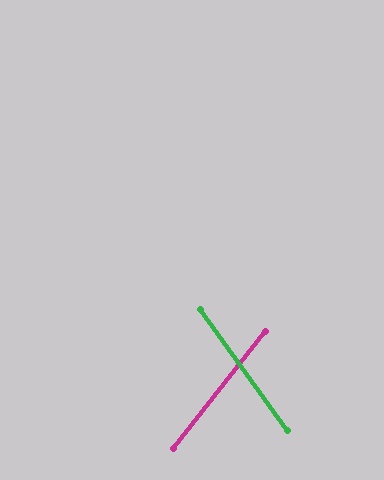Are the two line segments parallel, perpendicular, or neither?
Neither parallel nor perpendicular — they differ by about 74°.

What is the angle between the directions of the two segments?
Approximately 74 degrees.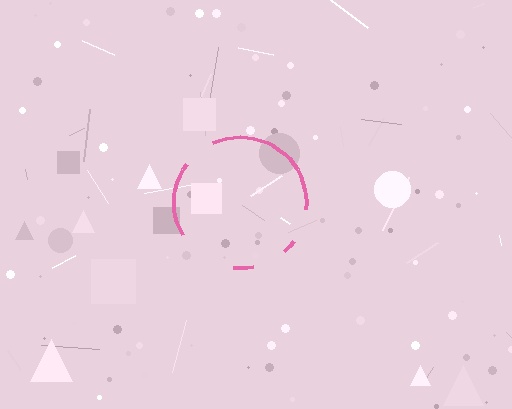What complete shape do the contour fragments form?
The contour fragments form a circle.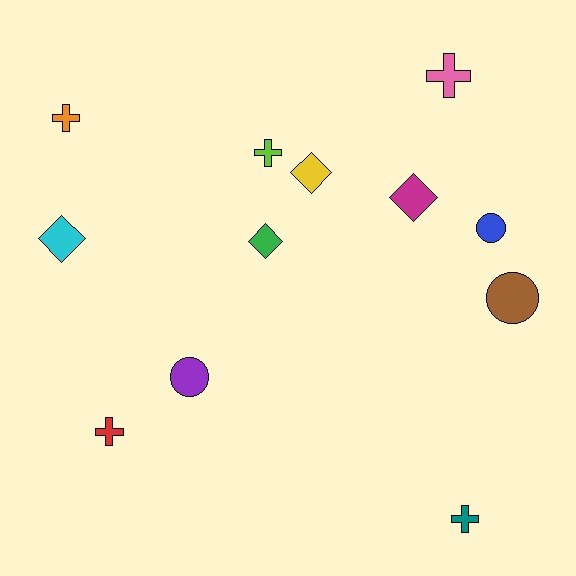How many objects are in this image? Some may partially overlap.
There are 12 objects.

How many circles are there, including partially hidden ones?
There are 3 circles.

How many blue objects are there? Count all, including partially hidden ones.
There is 1 blue object.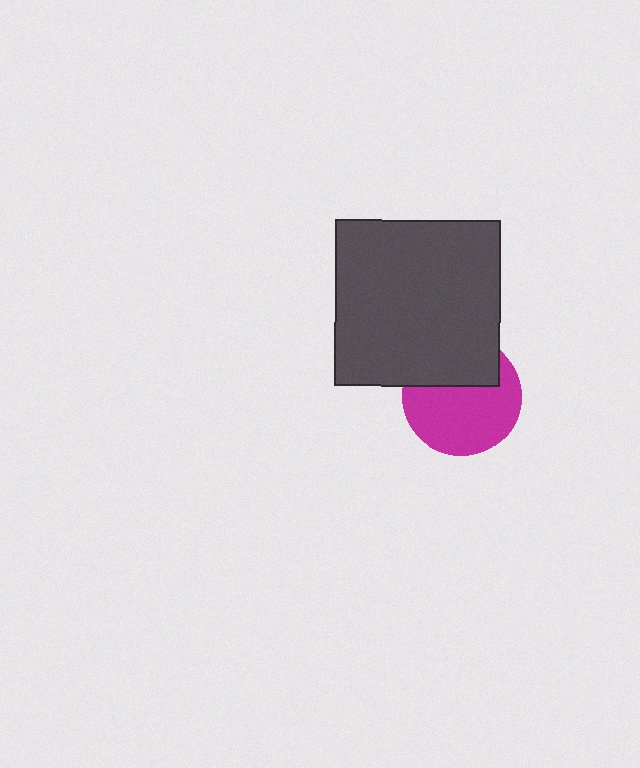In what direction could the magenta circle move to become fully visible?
The magenta circle could move down. That would shift it out from behind the dark gray square entirely.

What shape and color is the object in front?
The object in front is a dark gray square.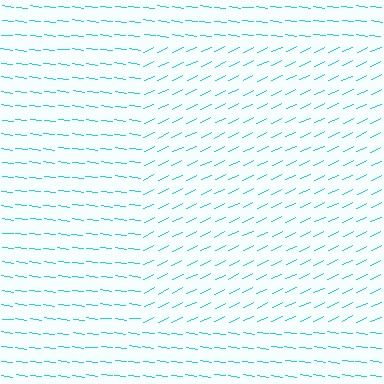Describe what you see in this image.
The image is filled with small cyan line segments. A rectangle region in the image has lines oriented differently from the surrounding lines, creating a visible texture boundary.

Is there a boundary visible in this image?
Yes, there is a texture boundary formed by a change in line orientation.